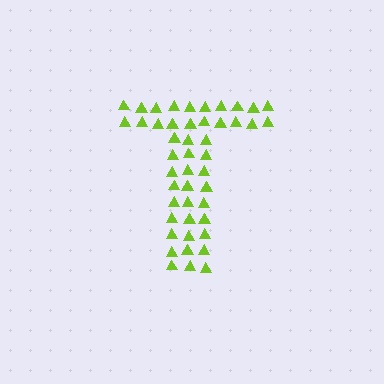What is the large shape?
The large shape is the letter T.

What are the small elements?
The small elements are triangles.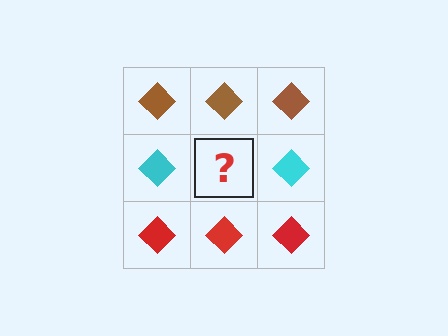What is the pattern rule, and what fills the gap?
The rule is that each row has a consistent color. The gap should be filled with a cyan diamond.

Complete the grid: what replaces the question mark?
The question mark should be replaced with a cyan diamond.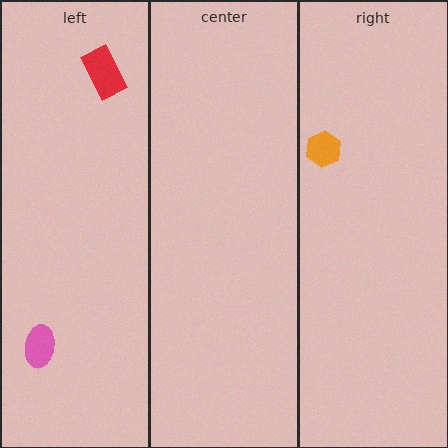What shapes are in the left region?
The pink ellipse, the red rectangle.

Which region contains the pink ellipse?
The left region.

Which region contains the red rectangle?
The left region.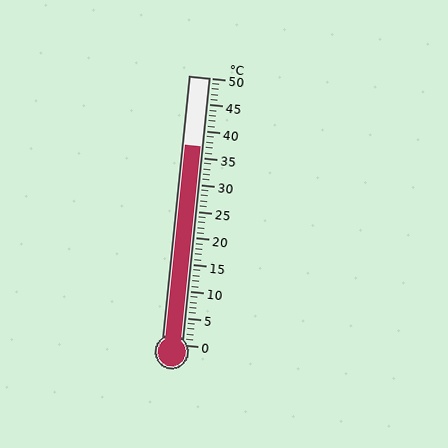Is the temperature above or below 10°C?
The temperature is above 10°C.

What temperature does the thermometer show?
The thermometer shows approximately 37°C.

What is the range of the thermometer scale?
The thermometer scale ranges from 0°C to 50°C.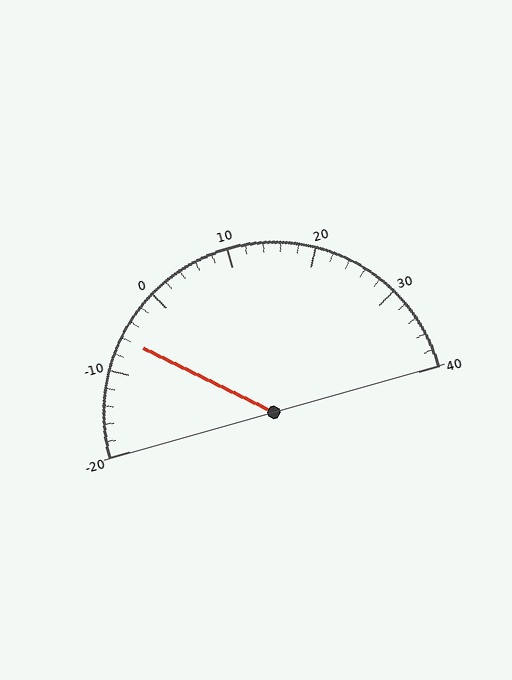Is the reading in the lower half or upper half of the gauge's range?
The reading is in the lower half of the range (-20 to 40).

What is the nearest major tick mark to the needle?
The nearest major tick mark is -10.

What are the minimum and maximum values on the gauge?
The gauge ranges from -20 to 40.